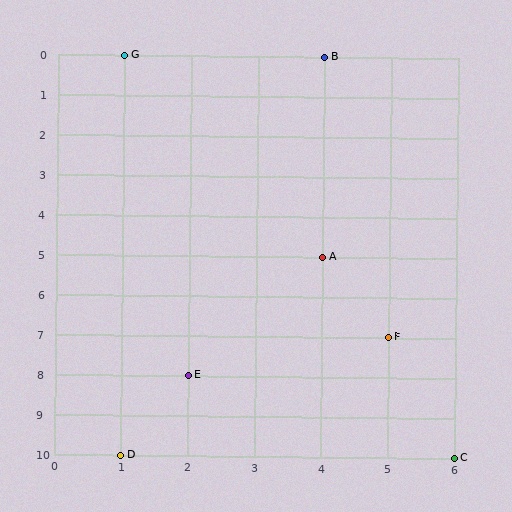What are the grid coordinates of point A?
Point A is at grid coordinates (4, 5).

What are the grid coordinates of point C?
Point C is at grid coordinates (6, 10).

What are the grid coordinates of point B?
Point B is at grid coordinates (4, 0).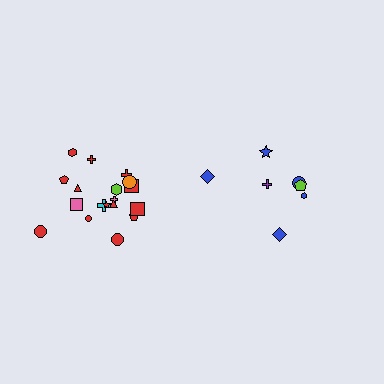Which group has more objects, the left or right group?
The left group.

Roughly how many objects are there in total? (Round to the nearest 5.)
Roughly 25 objects in total.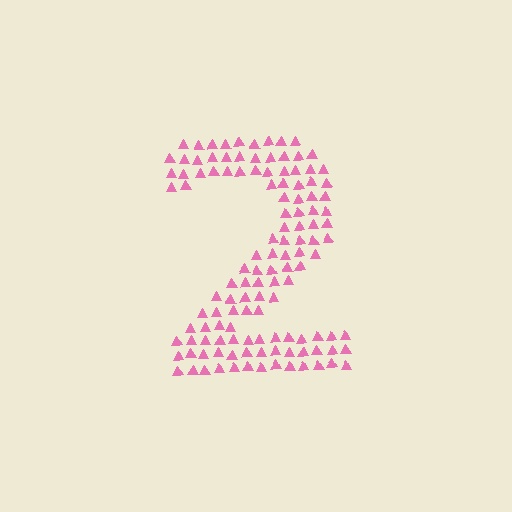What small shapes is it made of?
It is made of small triangles.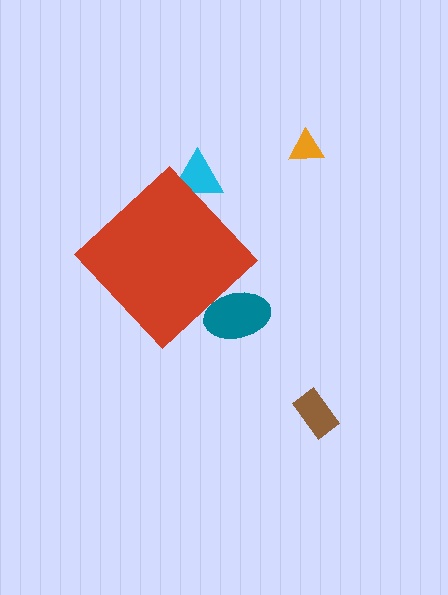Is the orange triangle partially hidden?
No, the orange triangle is fully visible.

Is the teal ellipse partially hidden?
Yes, the teal ellipse is partially hidden behind the red diamond.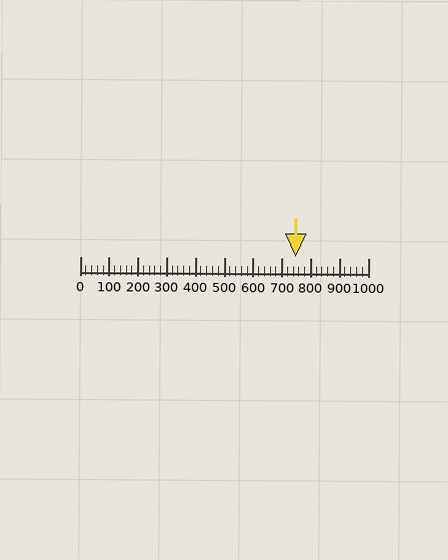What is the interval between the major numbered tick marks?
The major tick marks are spaced 100 units apart.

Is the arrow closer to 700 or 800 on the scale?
The arrow is closer to 700.